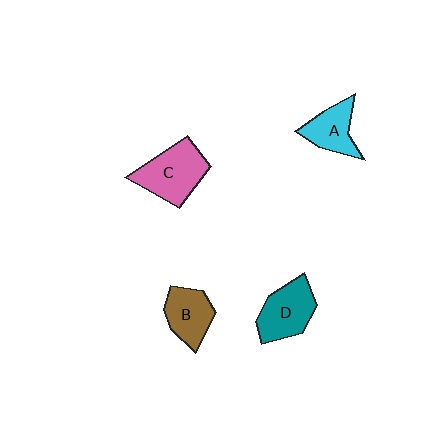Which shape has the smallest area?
Shape A (cyan).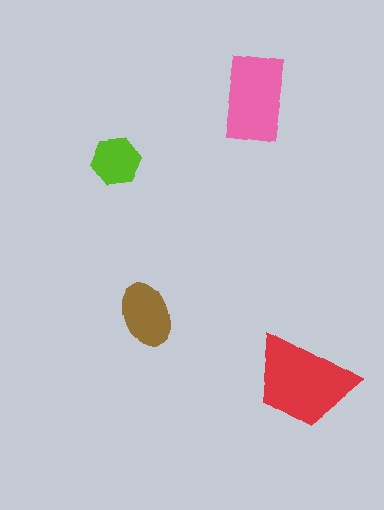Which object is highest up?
The pink rectangle is topmost.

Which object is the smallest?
The lime hexagon.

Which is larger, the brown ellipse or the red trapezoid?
The red trapezoid.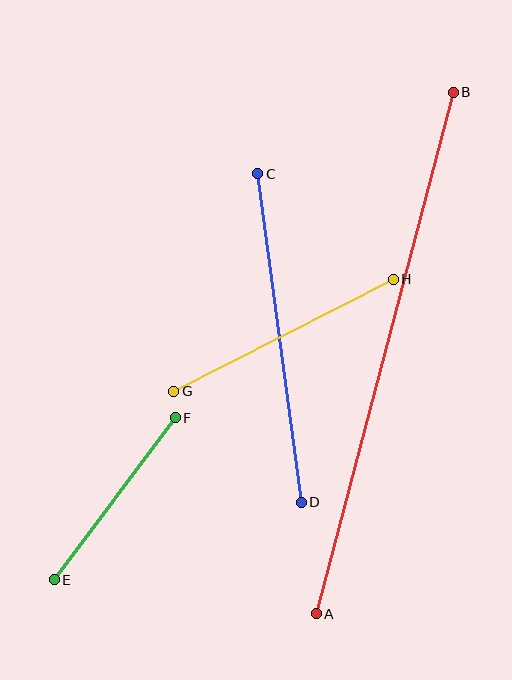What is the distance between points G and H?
The distance is approximately 246 pixels.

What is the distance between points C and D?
The distance is approximately 332 pixels.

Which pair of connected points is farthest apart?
Points A and B are farthest apart.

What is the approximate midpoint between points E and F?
The midpoint is at approximately (115, 499) pixels.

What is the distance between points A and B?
The distance is approximately 539 pixels.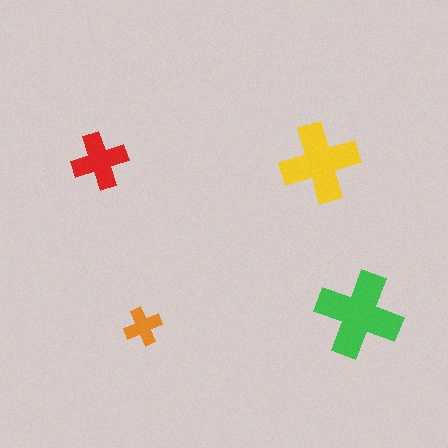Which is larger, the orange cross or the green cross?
The green one.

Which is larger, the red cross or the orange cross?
The red one.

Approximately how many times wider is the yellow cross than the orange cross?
About 2 times wider.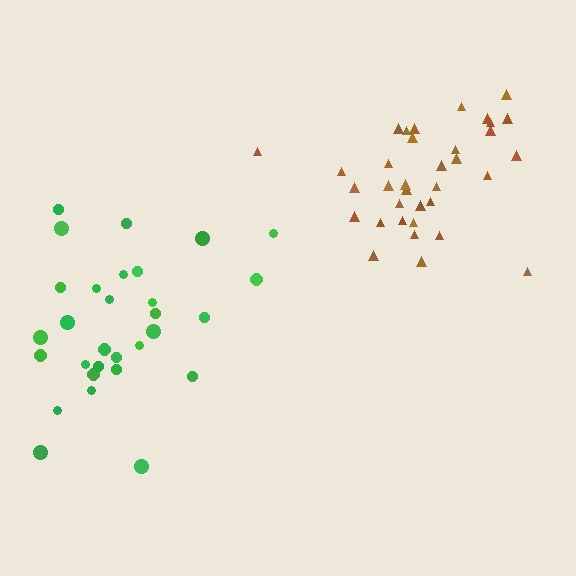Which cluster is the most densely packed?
Brown.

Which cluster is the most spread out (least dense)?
Green.